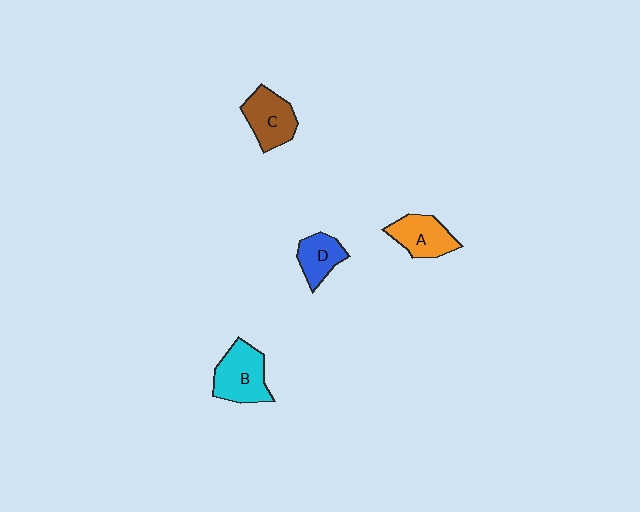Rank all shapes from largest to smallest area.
From largest to smallest: B (cyan), C (brown), A (orange), D (blue).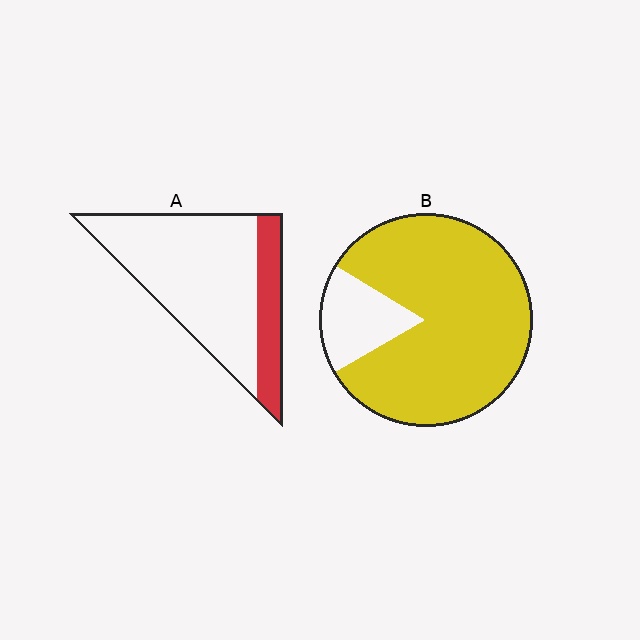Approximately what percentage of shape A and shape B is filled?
A is approximately 25% and B is approximately 85%.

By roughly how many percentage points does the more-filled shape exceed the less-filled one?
By roughly 60 percentage points (B over A).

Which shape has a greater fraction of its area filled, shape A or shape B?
Shape B.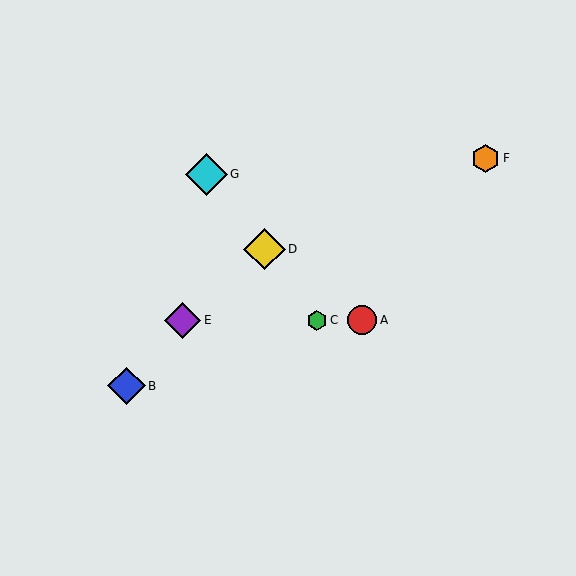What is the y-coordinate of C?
Object C is at y≈320.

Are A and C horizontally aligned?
Yes, both are at y≈320.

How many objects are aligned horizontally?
3 objects (A, C, E) are aligned horizontally.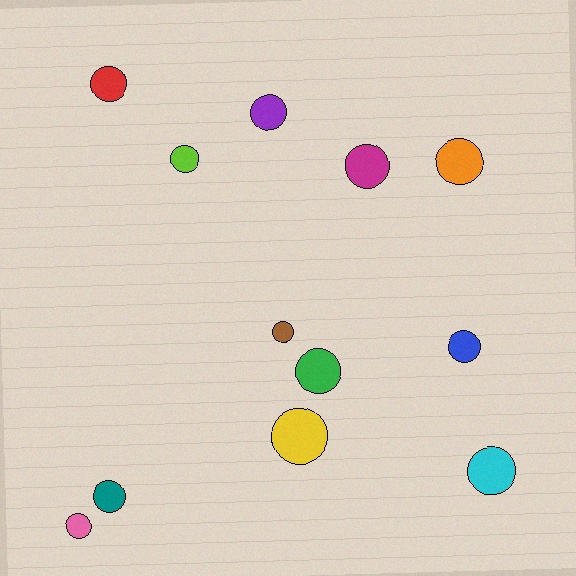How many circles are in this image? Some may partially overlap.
There are 12 circles.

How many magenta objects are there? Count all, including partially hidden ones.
There is 1 magenta object.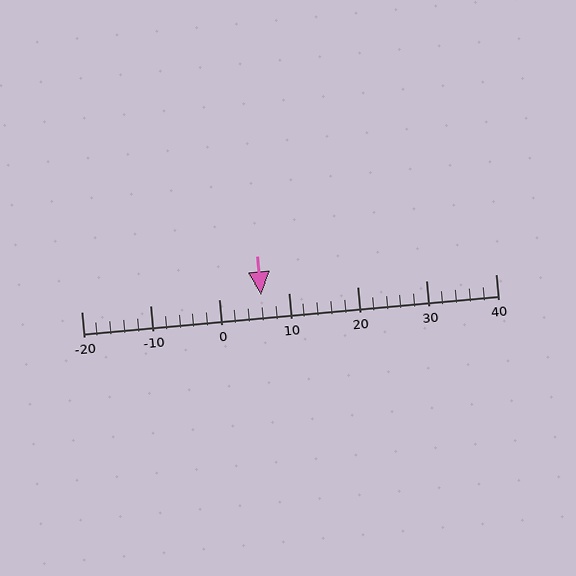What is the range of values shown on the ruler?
The ruler shows values from -20 to 40.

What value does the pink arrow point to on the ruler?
The pink arrow points to approximately 6.